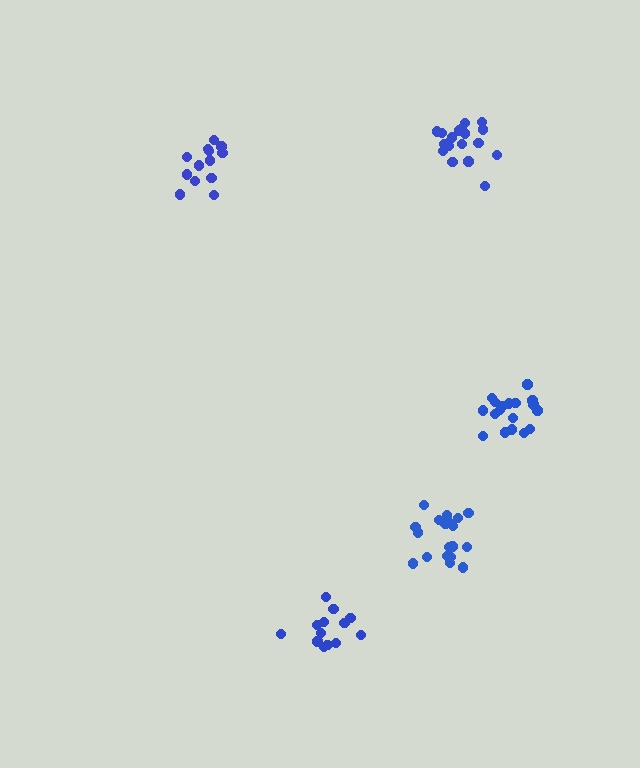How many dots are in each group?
Group 1: 13 dots, Group 2: 18 dots, Group 3: 19 dots, Group 4: 19 dots, Group 5: 13 dots (82 total).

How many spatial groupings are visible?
There are 5 spatial groupings.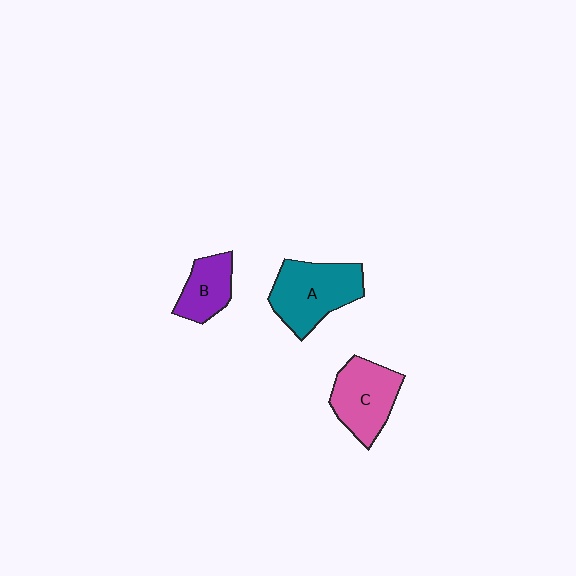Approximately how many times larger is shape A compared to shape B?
Approximately 1.7 times.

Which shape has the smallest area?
Shape B (purple).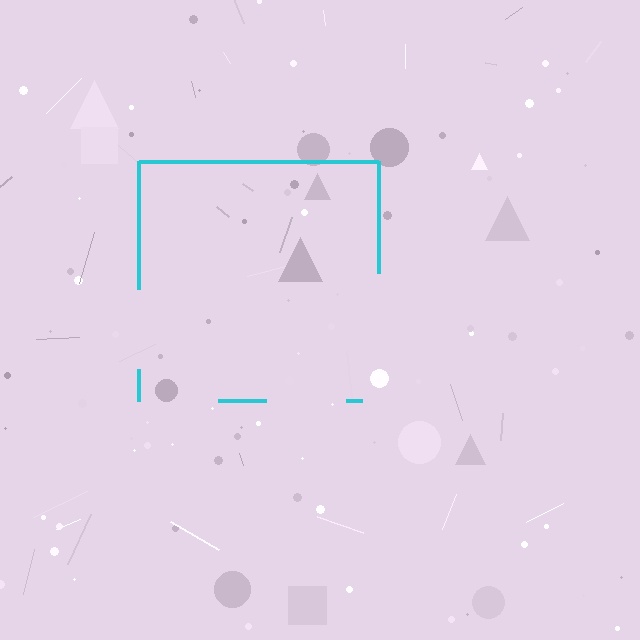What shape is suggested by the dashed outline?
The dashed outline suggests a square.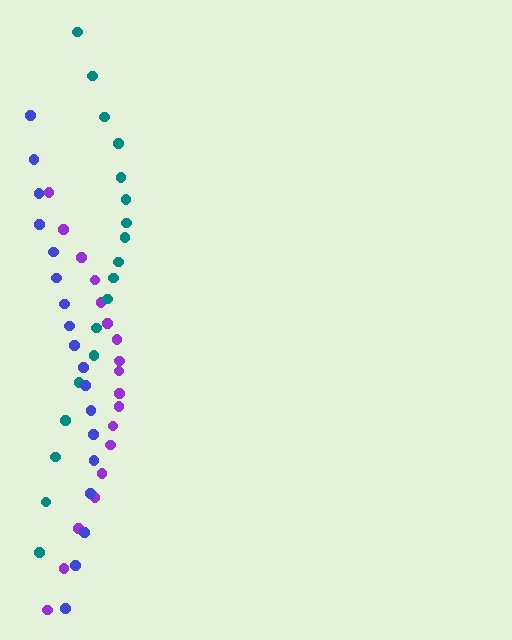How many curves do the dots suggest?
There are 3 distinct paths.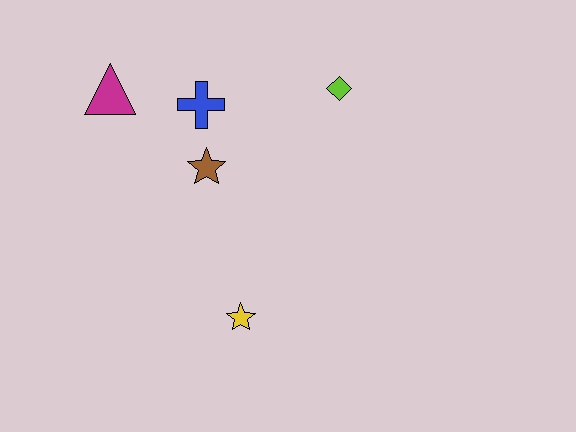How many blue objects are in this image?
There is 1 blue object.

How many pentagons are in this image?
There are no pentagons.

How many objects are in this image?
There are 5 objects.